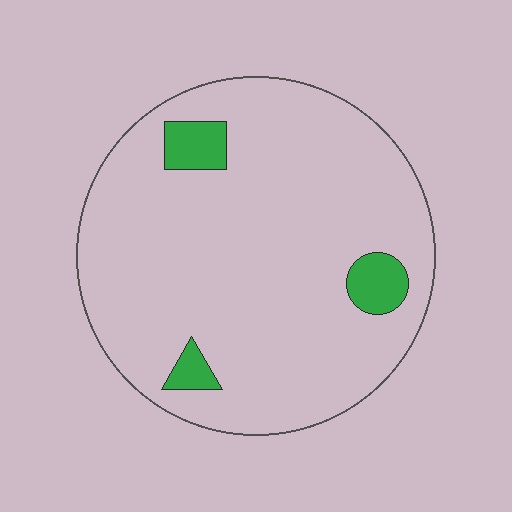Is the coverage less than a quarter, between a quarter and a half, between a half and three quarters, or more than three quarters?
Less than a quarter.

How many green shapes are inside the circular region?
3.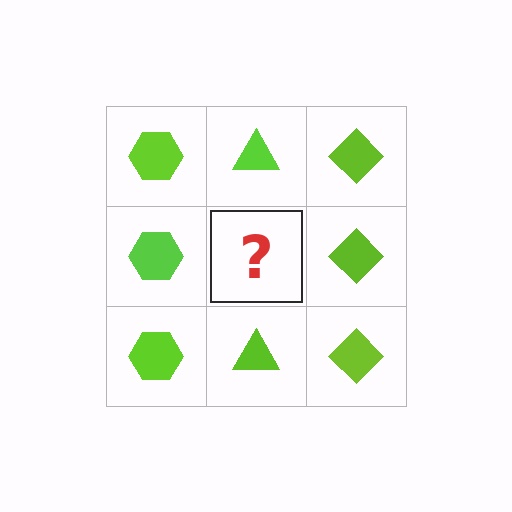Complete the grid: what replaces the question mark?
The question mark should be replaced with a lime triangle.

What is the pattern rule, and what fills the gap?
The rule is that each column has a consistent shape. The gap should be filled with a lime triangle.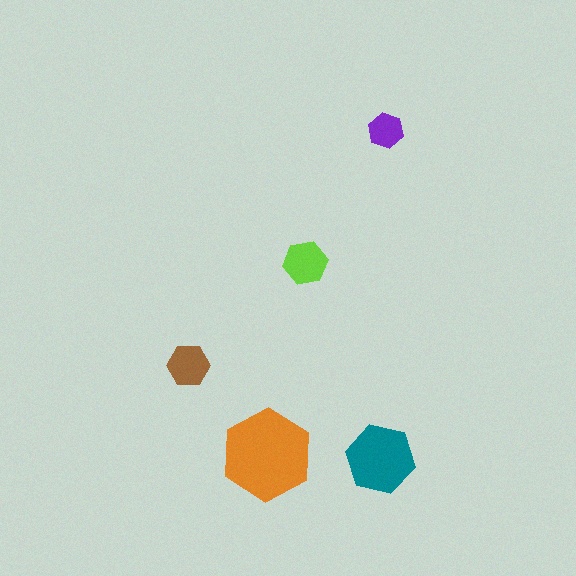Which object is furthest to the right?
The purple hexagon is rightmost.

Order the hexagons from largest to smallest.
the orange one, the teal one, the lime one, the brown one, the purple one.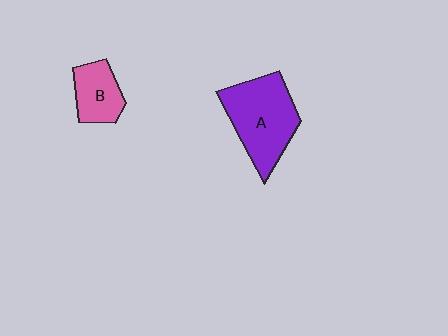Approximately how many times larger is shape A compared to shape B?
Approximately 2.0 times.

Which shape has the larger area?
Shape A (purple).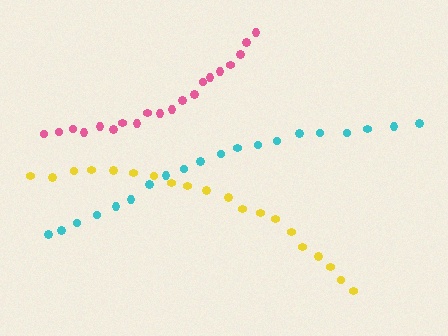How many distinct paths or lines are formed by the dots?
There are 3 distinct paths.